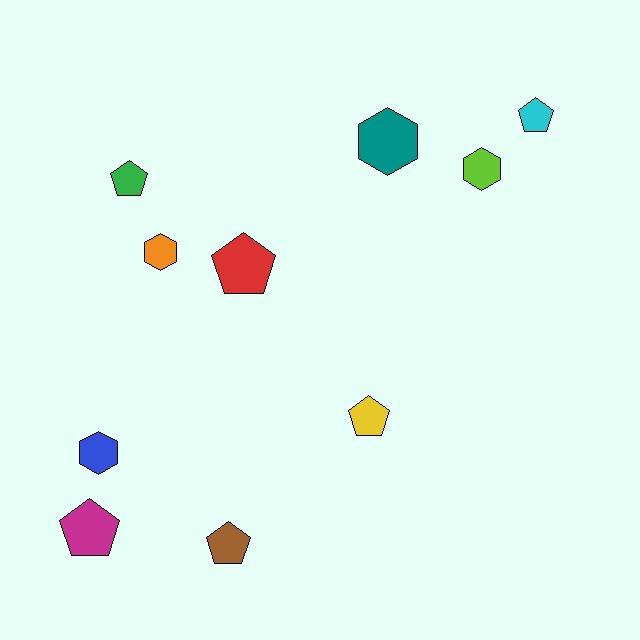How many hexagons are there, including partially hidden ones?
There are 4 hexagons.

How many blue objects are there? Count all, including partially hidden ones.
There is 1 blue object.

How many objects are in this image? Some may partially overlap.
There are 10 objects.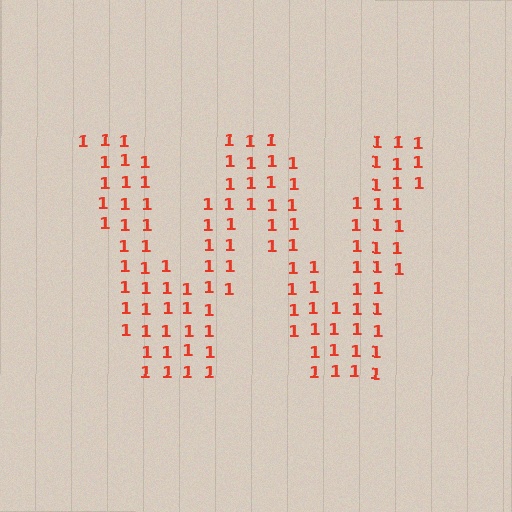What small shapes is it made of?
It is made of small digit 1's.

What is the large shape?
The large shape is the letter W.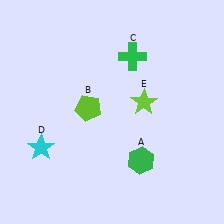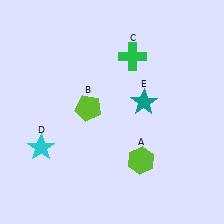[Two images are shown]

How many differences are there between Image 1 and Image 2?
There are 2 differences between the two images.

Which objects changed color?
A changed from green to lime. E changed from lime to teal.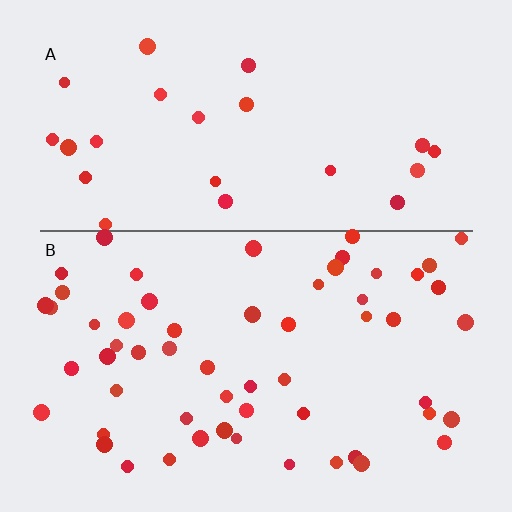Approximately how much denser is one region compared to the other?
Approximately 2.4× — region B over region A.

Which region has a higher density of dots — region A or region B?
B (the bottom).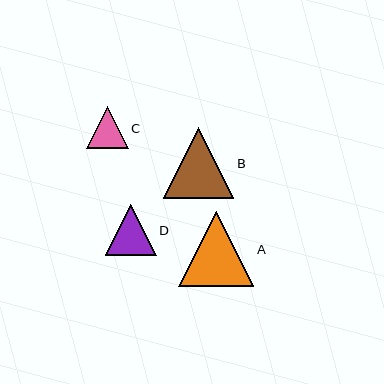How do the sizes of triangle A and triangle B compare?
Triangle A and triangle B are approximately the same size.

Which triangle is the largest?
Triangle A is the largest with a size of approximately 75 pixels.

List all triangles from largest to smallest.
From largest to smallest: A, B, D, C.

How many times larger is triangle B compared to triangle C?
Triangle B is approximately 1.7 times the size of triangle C.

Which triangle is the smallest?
Triangle C is the smallest with a size of approximately 42 pixels.